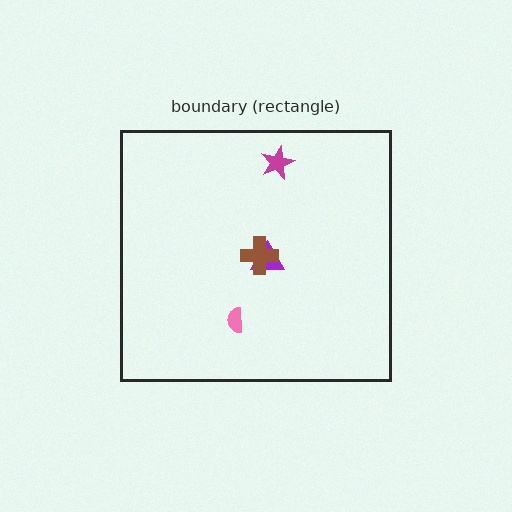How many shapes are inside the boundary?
4 inside, 0 outside.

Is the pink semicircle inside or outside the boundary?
Inside.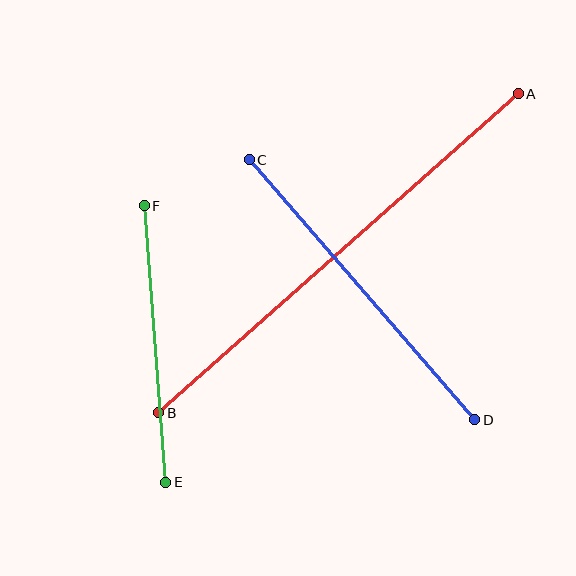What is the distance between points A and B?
The distance is approximately 481 pixels.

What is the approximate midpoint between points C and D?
The midpoint is at approximately (362, 290) pixels.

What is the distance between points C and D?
The distance is approximately 344 pixels.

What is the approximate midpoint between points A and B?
The midpoint is at approximately (339, 253) pixels.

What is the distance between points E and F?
The distance is approximately 278 pixels.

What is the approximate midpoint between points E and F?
The midpoint is at approximately (155, 344) pixels.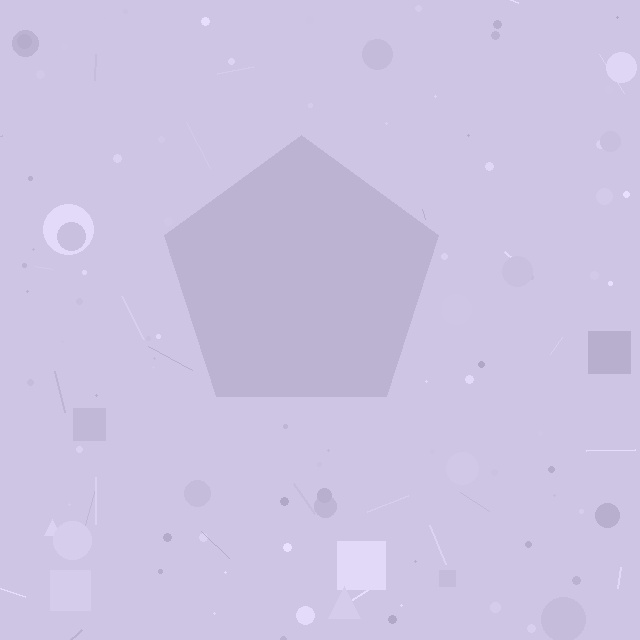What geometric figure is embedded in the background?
A pentagon is embedded in the background.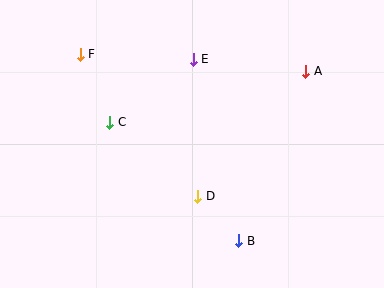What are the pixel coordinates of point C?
Point C is at (110, 122).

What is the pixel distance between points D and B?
The distance between D and B is 61 pixels.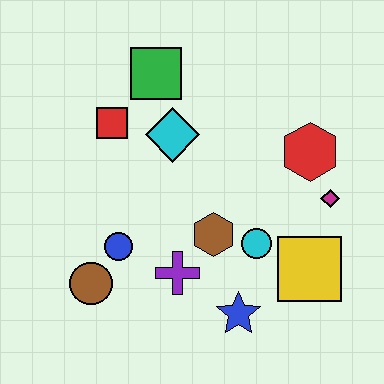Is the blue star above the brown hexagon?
No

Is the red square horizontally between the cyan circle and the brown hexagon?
No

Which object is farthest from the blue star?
The green square is farthest from the blue star.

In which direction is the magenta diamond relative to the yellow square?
The magenta diamond is above the yellow square.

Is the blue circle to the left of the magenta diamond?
Yes